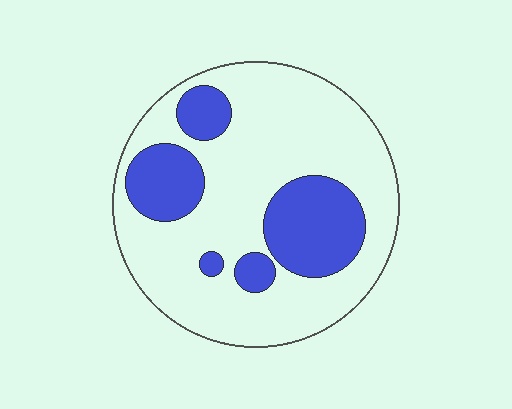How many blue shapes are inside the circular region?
5.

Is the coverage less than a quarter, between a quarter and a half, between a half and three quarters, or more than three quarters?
Between a quarter and a half.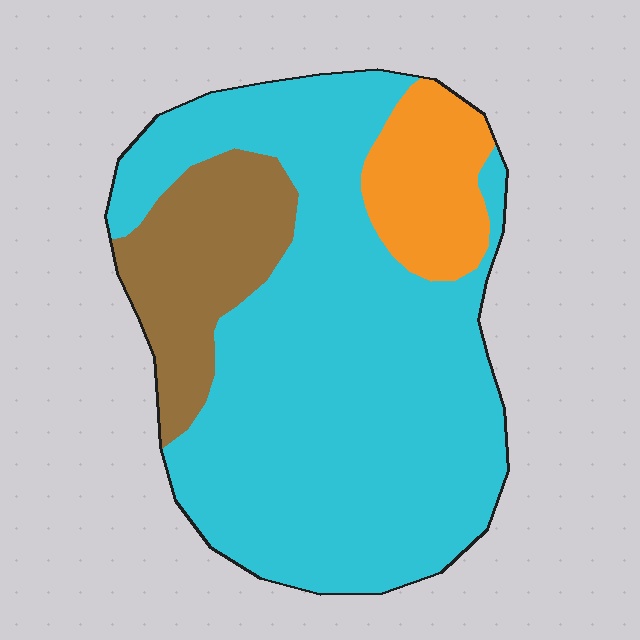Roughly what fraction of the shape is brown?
Brown covers around 15% of the shape.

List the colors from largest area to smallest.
From largest to smallest: cyan, brown, orange.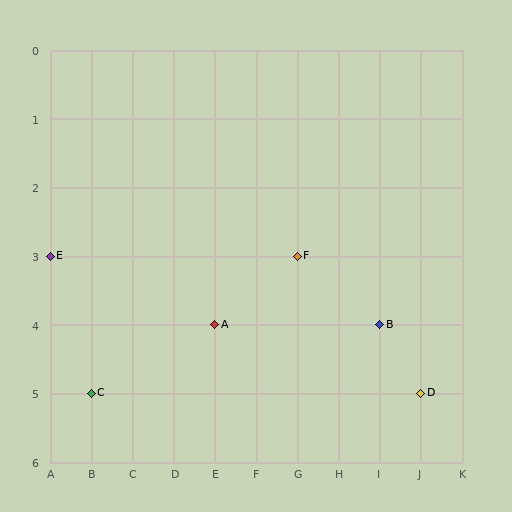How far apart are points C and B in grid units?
Points C and B are 7 columns and 1 row apart (about 7.1 grid units diagonally).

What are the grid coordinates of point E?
Point E is at grid coordinates (A, 3).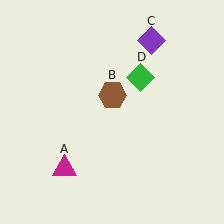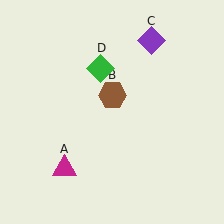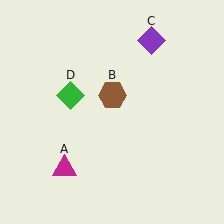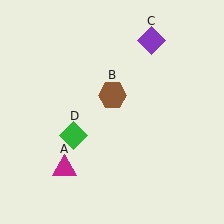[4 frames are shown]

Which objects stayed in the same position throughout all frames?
Magenta triangle (object A) and brown hexagon (object B) and purple diamond (object C) remained stationary.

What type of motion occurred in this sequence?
The green diamond (object D) rotated counterclockwise around the center of the scene.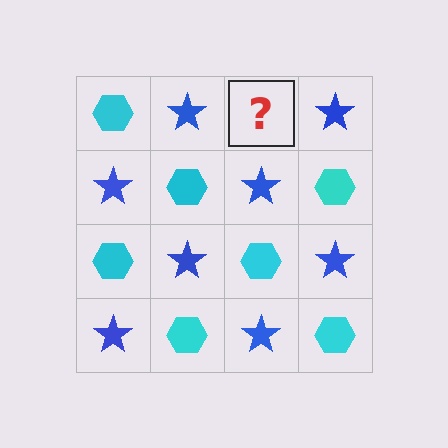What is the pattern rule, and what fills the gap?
The rule is that it alternates cyan hexagon and blue star in a checkerboard pattern. The gap should be filled with a cyan hexagon.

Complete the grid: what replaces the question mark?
The question mark should be replaced with a cyan hexagon.